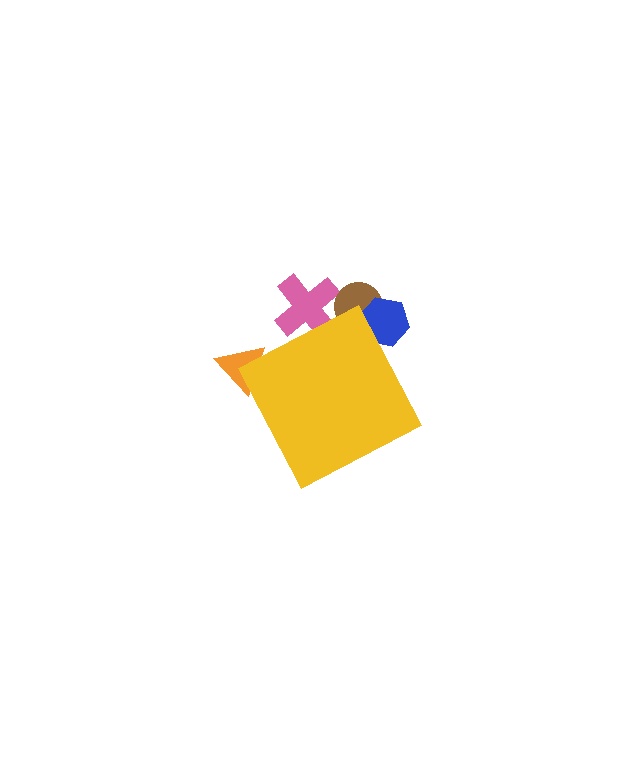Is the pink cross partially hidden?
Yes, the pink cross is partially hidden behind the yellow diamond.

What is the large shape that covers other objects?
A yellow diamond.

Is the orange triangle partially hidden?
Yes, the orange triangle is partially hidden behind the yellow diamond.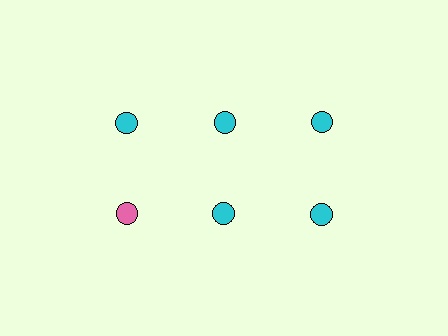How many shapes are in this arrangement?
There are 6 shapes arranged in a grid pattern.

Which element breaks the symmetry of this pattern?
The pink circle in the second row, leftmost column breaks the symmetry. All other shapes are cyan circles.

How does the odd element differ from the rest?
It has a different color: pink instead of cyan.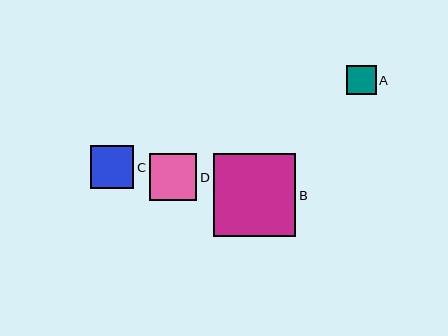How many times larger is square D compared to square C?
Square D is approximately 1.1 times the size of square C.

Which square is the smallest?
Square A is the smallest with a size of approximately 30 pixels.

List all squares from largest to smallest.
From largest to smallest: B, D, C, A.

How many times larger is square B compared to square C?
Square B is approximately 1.9 times the size of square C.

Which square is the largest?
Square B is the largest with a size of approximately 82 pixels.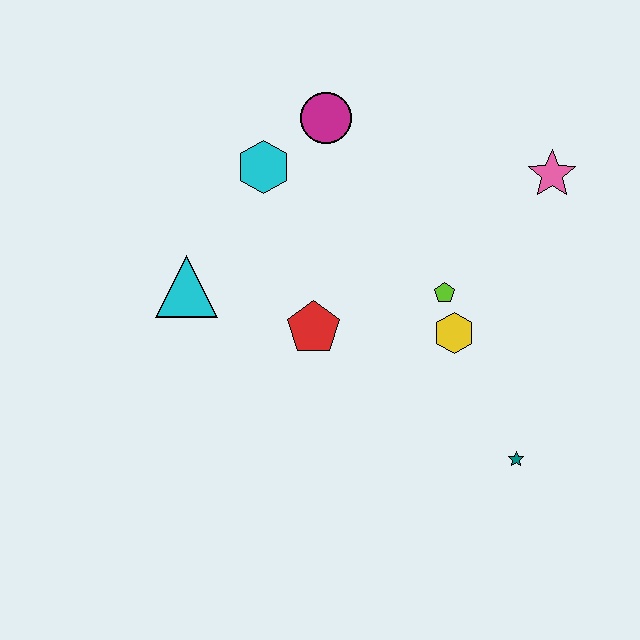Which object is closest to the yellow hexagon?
The lime pentagon is closest to the yellow hexagon.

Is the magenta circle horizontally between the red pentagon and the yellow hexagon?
Yes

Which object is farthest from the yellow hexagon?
The cyan triangle is farthest from the yellow hexagon.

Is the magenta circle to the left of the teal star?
Yes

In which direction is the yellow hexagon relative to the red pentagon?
The yellow hexagon is to the right of the red pentagon.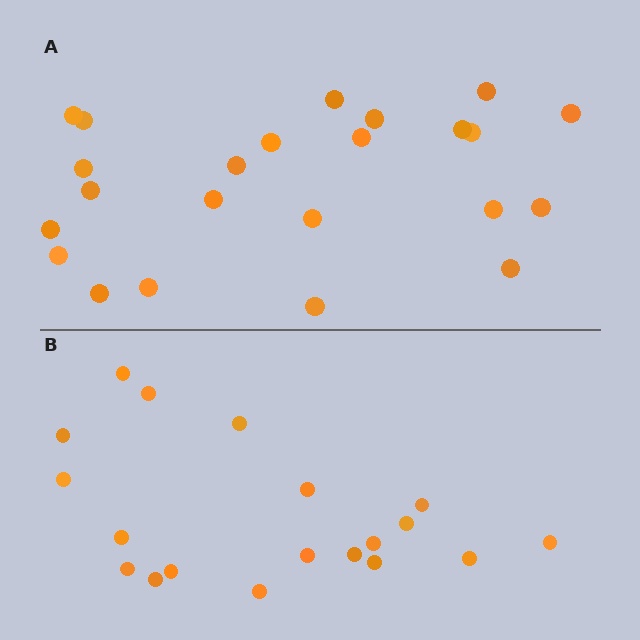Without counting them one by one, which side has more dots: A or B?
Region A (the top region) has more dots.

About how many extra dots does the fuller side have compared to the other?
Region A has about 4 more dots than region B.